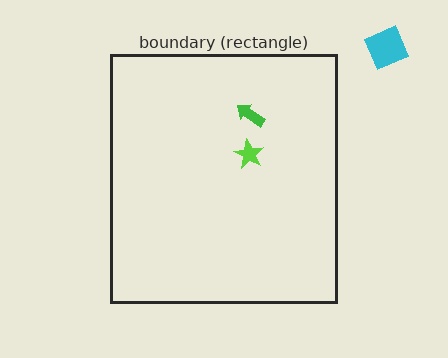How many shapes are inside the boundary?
2 inside, 1 outside.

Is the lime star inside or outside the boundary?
Inside.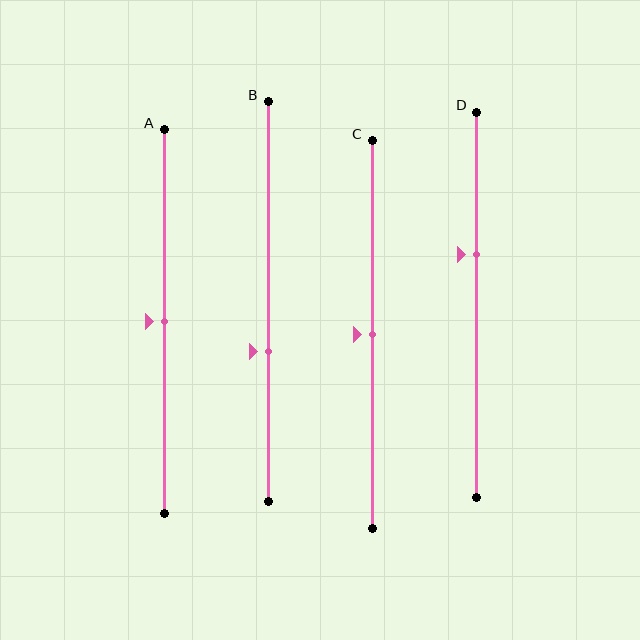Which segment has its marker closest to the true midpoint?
Segment A has its marker closest to the true midpoint.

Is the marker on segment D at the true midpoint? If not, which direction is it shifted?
No, the marker on segment D is shifted upward by about 13% of the segment length.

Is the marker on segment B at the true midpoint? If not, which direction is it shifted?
No, the marker on segment B is shifted downward by about 13% of the segment length.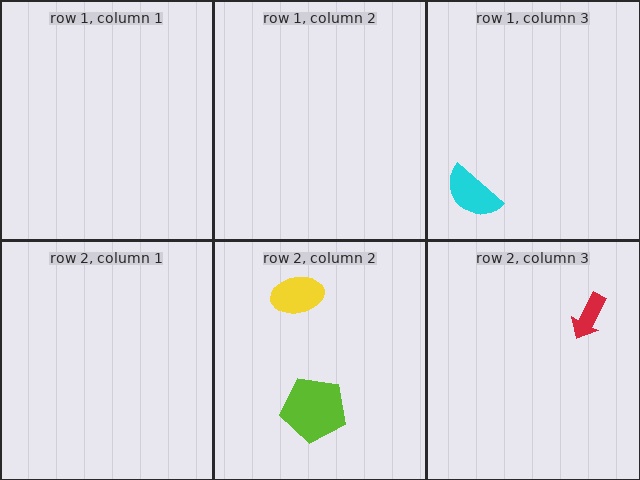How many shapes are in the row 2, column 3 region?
1.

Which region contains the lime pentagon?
The row 2, column 2 region.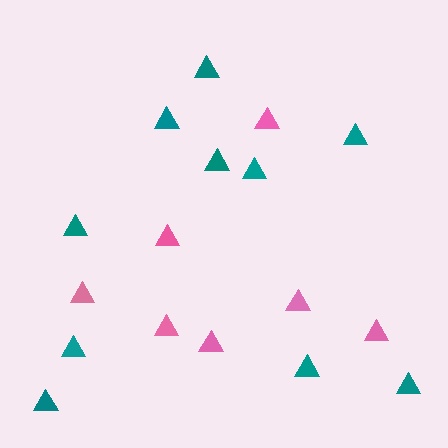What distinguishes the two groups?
There are 2 groups: one group of pink triangles (7) and one group of teal triangles (10).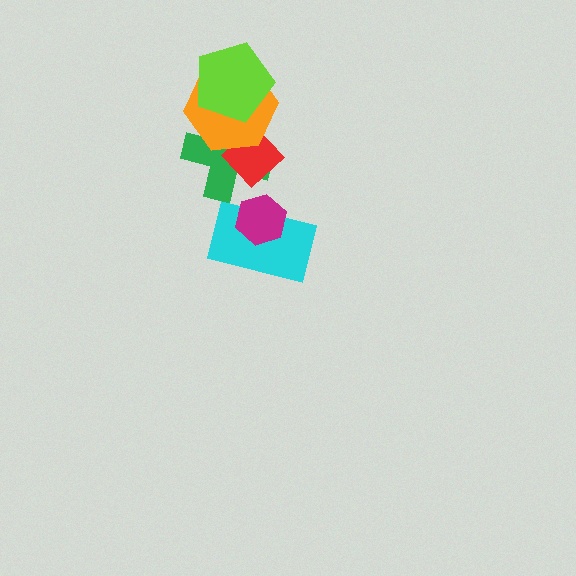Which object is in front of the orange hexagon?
The lime pentagon is in front of the orange hexagon.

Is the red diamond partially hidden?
Yes, it is partially covered by another shape.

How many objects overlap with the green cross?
3 objects overlap with the green cross.